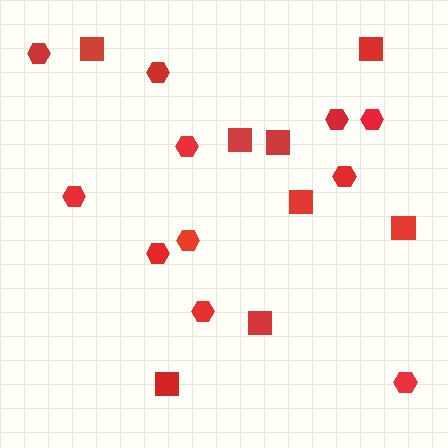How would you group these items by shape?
There are 2 groups: one group of squares (8) and one group of hexagons (11).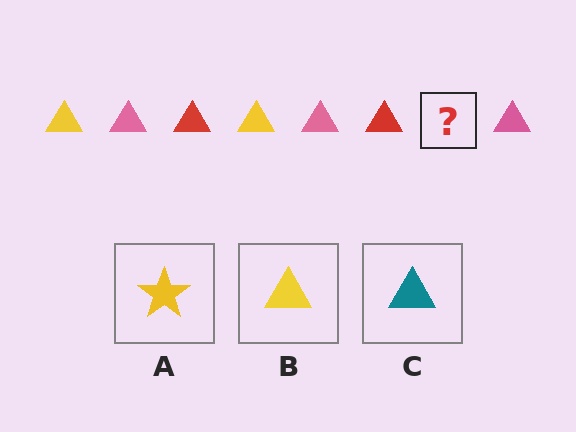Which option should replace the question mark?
Option B.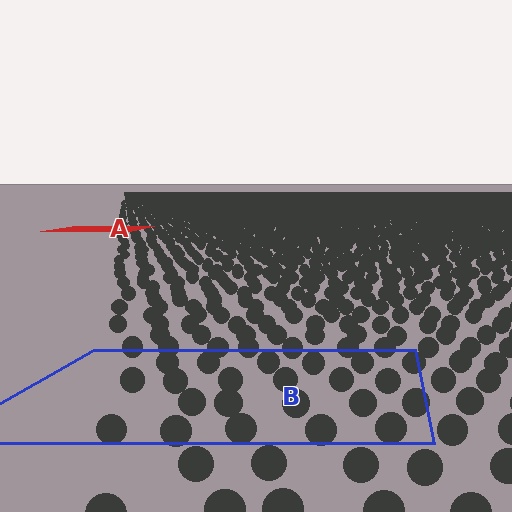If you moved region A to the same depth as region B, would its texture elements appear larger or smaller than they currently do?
They would appear larger. At a closer depth, the same texture elements are projected at a bigger on-screen size.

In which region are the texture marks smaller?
The texture marks are smaller in region A, because it is farther away.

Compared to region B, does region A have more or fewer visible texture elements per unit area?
Region A has more texture elements per unit area — they are packed more densely because it is farther away.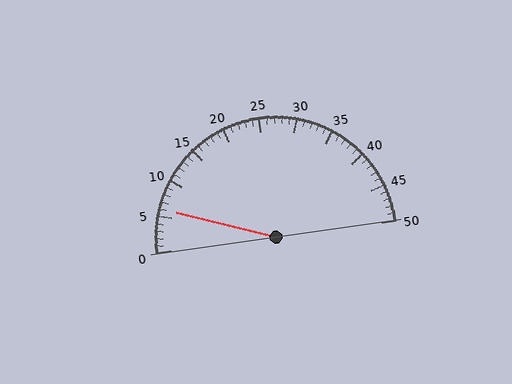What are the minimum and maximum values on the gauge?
The gauge ranges from 0 to 50.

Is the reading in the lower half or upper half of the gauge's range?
The reading is in the lower half of the range (0 to 50).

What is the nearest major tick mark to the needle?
The nearest major tick mark is 5.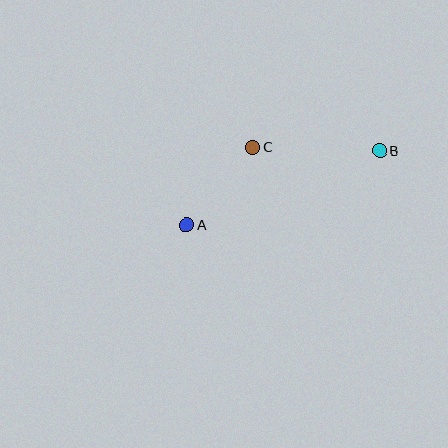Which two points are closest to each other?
Points A and C are closest to each other.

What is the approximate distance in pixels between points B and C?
The distance between B and C is approximately 127 pixels.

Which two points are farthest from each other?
Points A and B are farthest from each other.